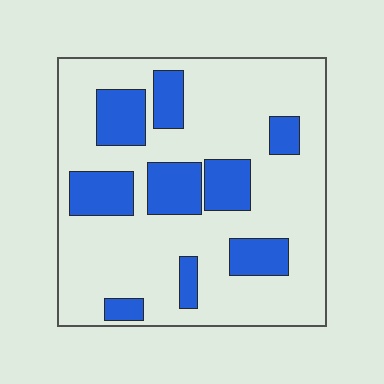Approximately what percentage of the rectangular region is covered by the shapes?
Approximately 25%.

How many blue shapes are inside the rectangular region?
9.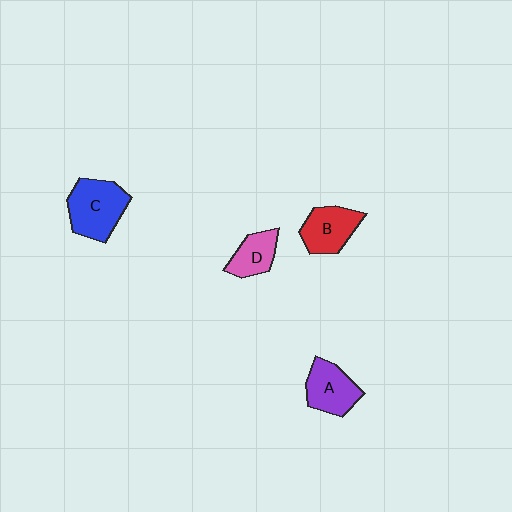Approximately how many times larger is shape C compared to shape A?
Approximately 1.3 times.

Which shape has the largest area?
Shape C (blue).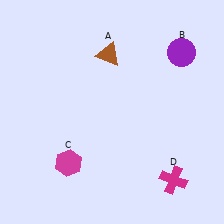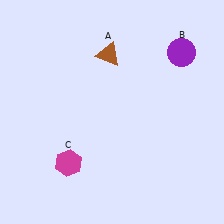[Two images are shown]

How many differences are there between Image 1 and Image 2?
There is 1 difference between the two images.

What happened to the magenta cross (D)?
The magenta cross (D) was removed in Image 2. It was in the bottom-right area of Image 1.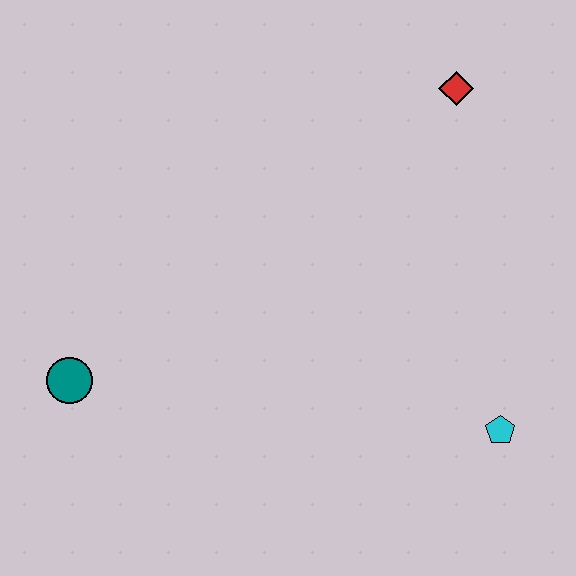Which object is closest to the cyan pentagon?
The red diamond is closest to the cyan pentagon.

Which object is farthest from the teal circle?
The red diamond is farthest from the teal circle.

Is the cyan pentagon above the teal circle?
No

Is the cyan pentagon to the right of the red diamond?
Yes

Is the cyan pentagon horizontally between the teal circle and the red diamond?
No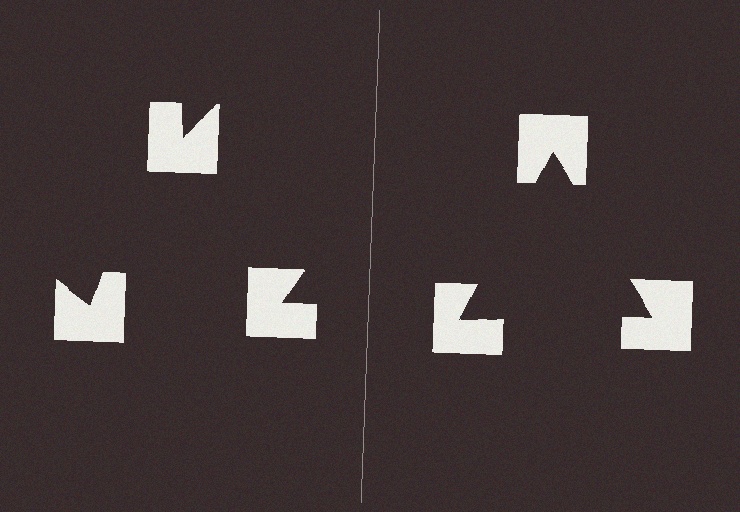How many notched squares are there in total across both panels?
6 — 3 on each side.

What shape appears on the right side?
An illusory triangle.